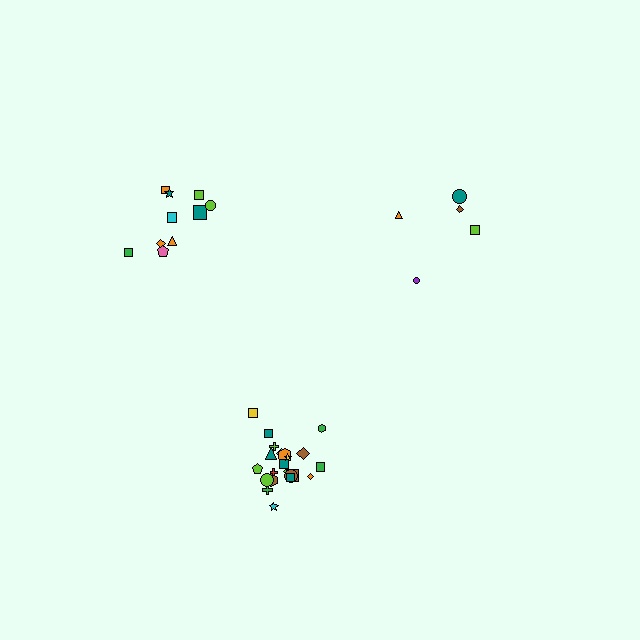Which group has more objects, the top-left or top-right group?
The top-left group.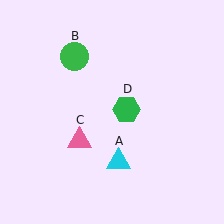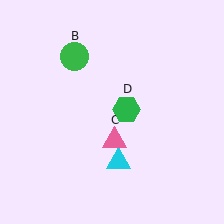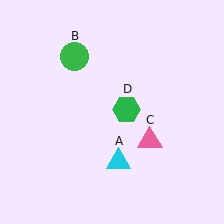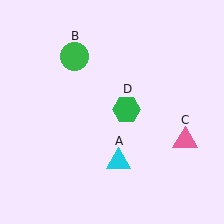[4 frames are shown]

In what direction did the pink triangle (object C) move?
The pink triangle (object C) moved right.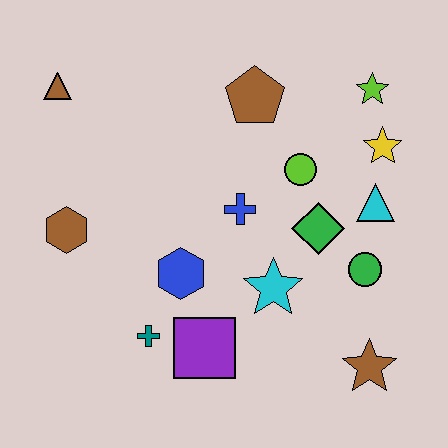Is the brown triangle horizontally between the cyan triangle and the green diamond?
No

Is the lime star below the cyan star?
No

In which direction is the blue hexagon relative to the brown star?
The blue hexagon is to the left of the brown star.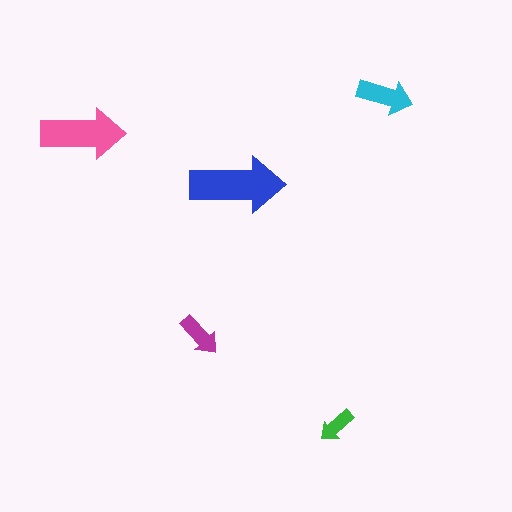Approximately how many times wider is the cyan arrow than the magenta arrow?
About 1.5 times wider.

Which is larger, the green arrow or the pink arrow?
The pink one.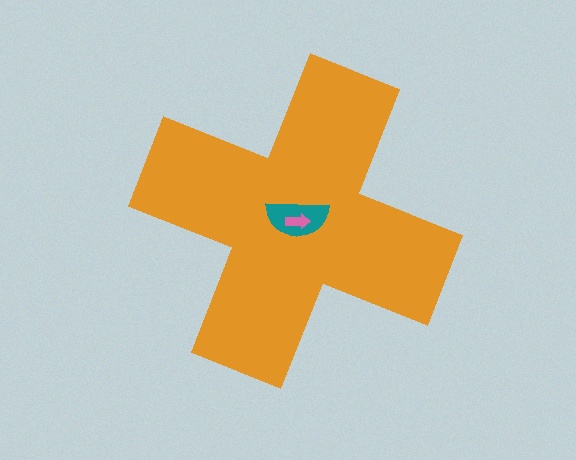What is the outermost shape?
The orange cross.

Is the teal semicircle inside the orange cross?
Yes.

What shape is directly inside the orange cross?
The teal semicircle.